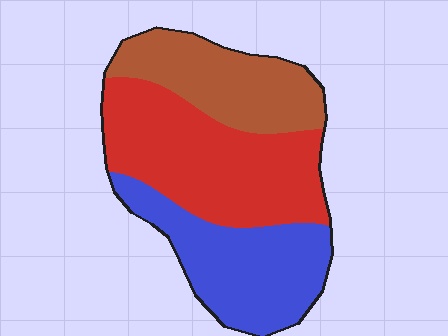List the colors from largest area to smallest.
From largest to smallest: red, blue, brown.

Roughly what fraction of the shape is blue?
Blue covers about 30% of the shape.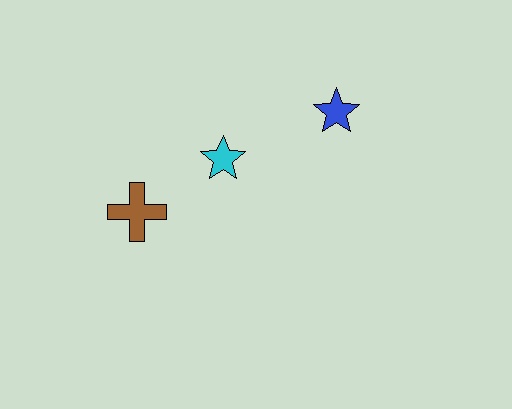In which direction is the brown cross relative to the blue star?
The brown cross is to the left of the blue star.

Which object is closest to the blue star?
The cyan star is closest to the blue star.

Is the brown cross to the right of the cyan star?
No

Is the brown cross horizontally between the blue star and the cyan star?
No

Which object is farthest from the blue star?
The brown cross is farthest from the blue star.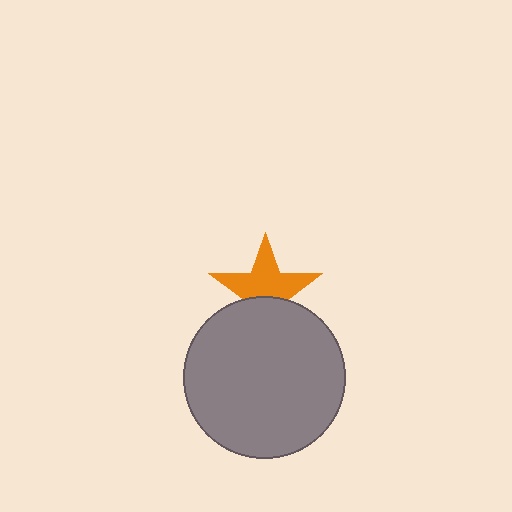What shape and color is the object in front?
The object in front is a gray circle.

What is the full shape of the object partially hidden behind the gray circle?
The partially hidden object is an orange star.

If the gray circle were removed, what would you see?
You would see the complete orange star.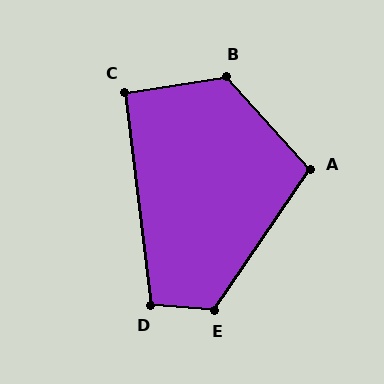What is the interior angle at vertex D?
Approximately 102 degrees (obtuse).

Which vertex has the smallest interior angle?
C, at approximately 92 degrees.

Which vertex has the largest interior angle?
B, at approximately 123 degrees.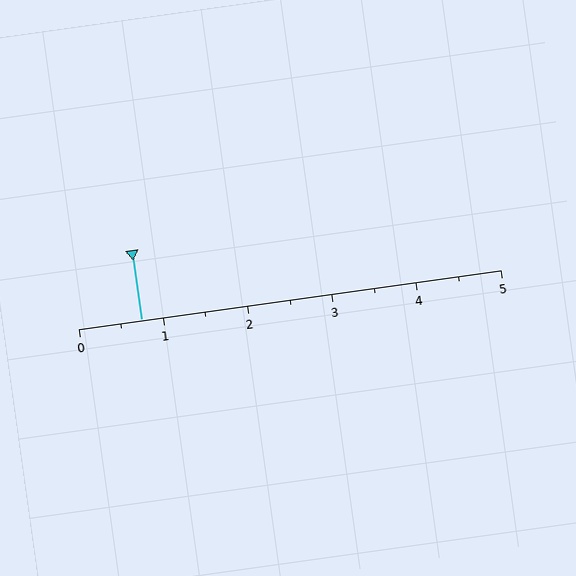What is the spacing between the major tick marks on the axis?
The major ticks are spaced 1 apart.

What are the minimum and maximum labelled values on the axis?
The axis runs from 0 to 5.